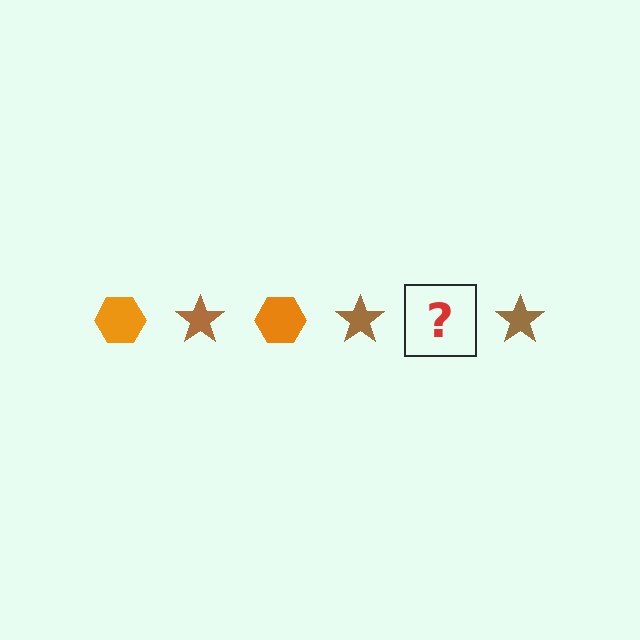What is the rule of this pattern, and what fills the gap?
The rule is that the pattern alternates between orange hexagon and brown star. The gap should be filled with an orange hexagon.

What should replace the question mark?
The question mark should be replaced with an orange hexagon.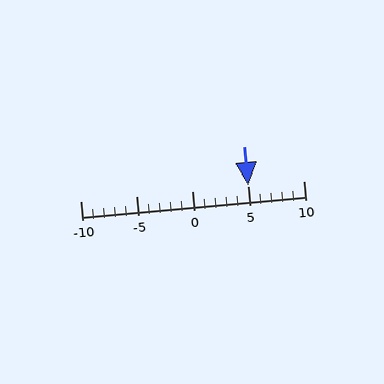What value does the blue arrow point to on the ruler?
The blue arrow points to approximately 5.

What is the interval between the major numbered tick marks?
The major tick marks are spaced 5 units apart.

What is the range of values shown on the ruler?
The ruler shows values from -10 to 10.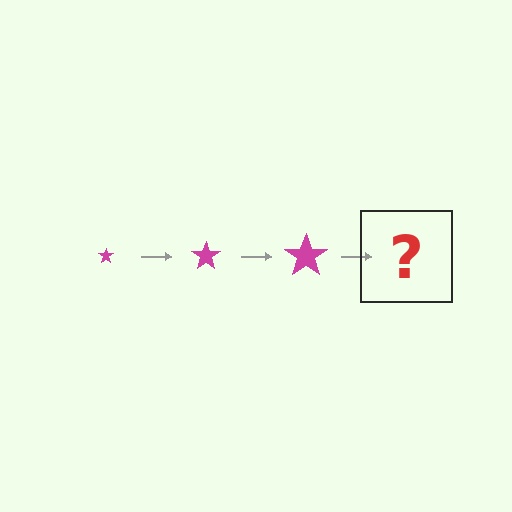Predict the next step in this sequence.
The next step is a magenta star, larger than the previous one.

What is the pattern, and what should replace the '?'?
The pattern is that the star gets progressively larger each step. The '?' should be a magenta star, larger than the previous one.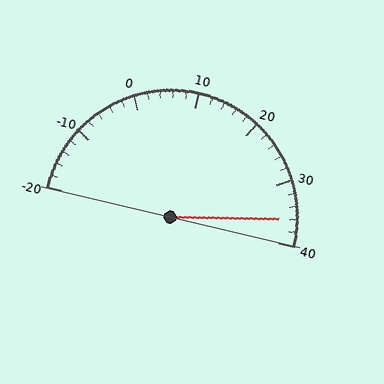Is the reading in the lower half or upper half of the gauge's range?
The reading is in the upper half of the range (-20 to 40).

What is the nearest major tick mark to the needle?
The nearest major tick mark is 40.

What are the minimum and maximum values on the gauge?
The gauge ranges from -20 to 40.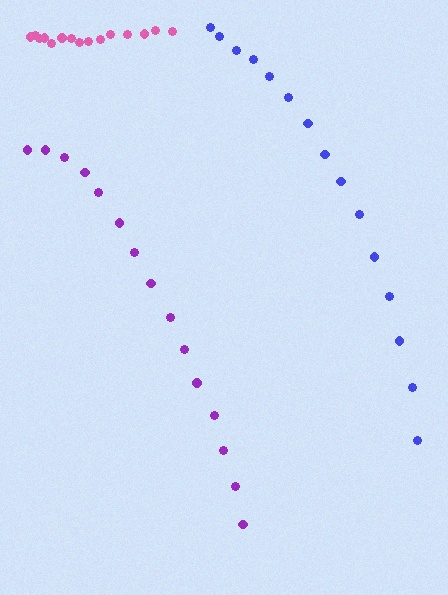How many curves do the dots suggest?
There are 3 distinct paths.